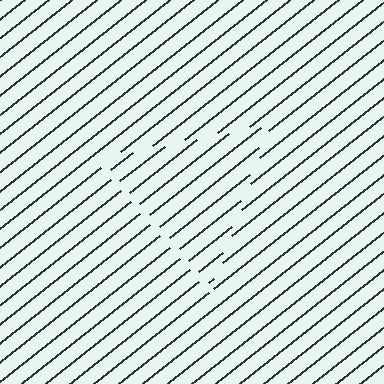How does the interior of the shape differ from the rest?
The interior of the shape contains the same grating, shifted by half a period — the contour is defined by the phase discontinuity where line-ends from the inner and outer gratings abut.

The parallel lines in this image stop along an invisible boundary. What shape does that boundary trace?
An illusory triangle. The interior of the shape contains the same grating, shifted by half a period — the contour is defined by the phase discontinuity where line-ends from the inner and outer gratings abut.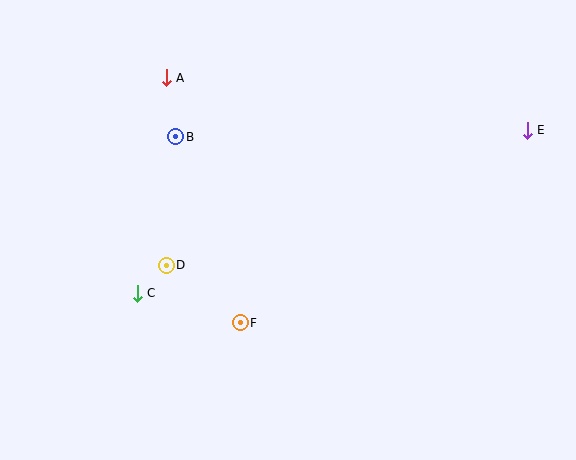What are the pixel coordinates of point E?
Point E is at (527, 130).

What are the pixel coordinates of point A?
Point A is at (166, 78).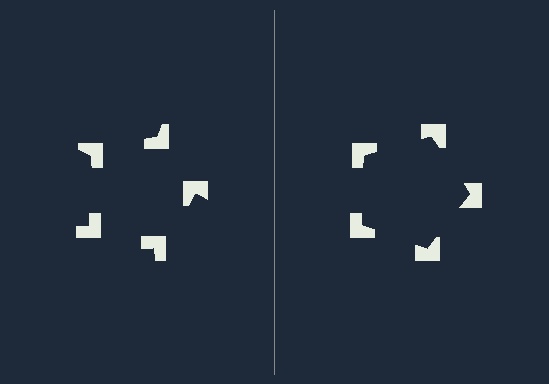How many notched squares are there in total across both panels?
10 — 5 on each side.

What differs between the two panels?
The notched squares are positioned identically on both sides; only the wedge orientations differ. On the right they align to a pentagon; on the left they are misaligned.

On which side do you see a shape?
An illusory pentagon appears on the right side. On the left side the wedge cuts are rotated, so no coherent shape forms.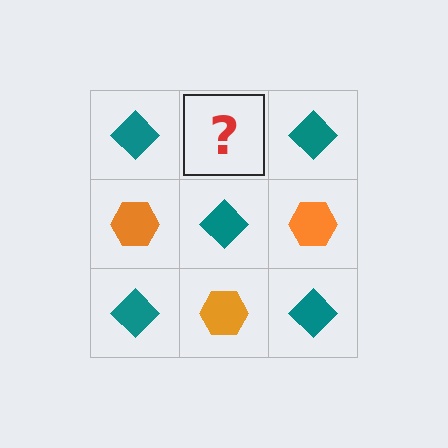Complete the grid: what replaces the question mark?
The question mark should be replaced with an orange hexagon.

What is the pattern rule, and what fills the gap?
The rule is that it alternates teal diamond and orange hexagon in a checkerboard pattern. The gap should be filled with an orange hexagon.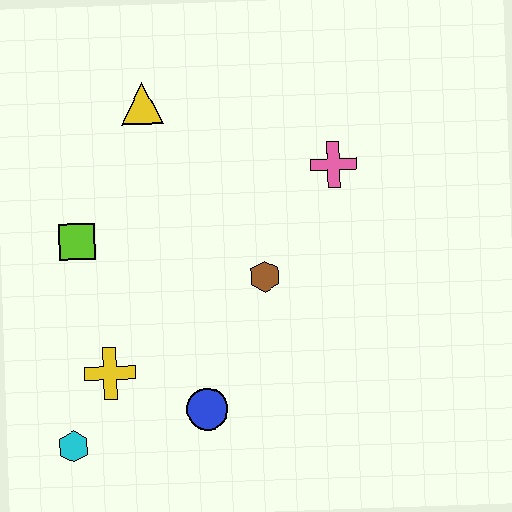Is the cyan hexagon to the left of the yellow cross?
Yes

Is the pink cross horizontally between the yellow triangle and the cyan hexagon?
No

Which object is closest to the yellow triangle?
The lime square is closest to the yellow triangle.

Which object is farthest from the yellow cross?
The pink cross is farthest from the yellow cross.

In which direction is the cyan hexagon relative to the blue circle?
The cyan hexagon is to the left of the blue circle.